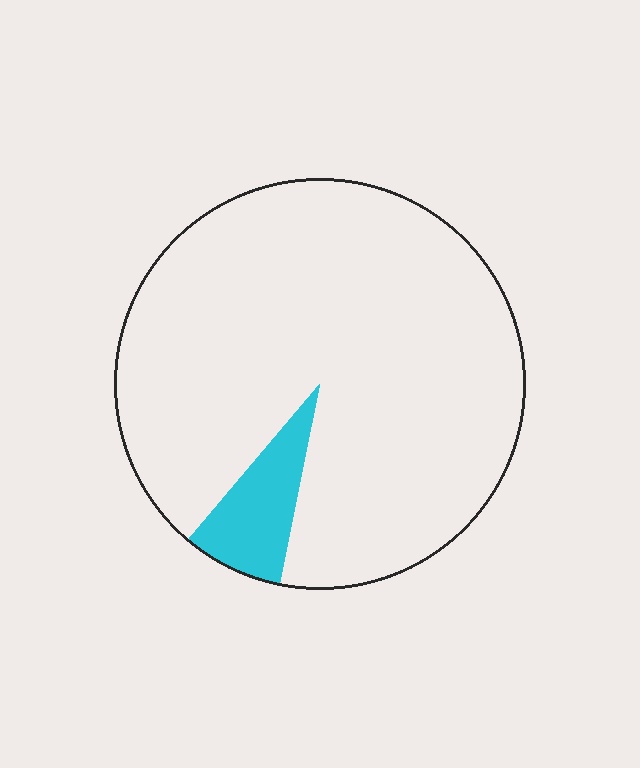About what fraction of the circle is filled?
About one tenth (1/10).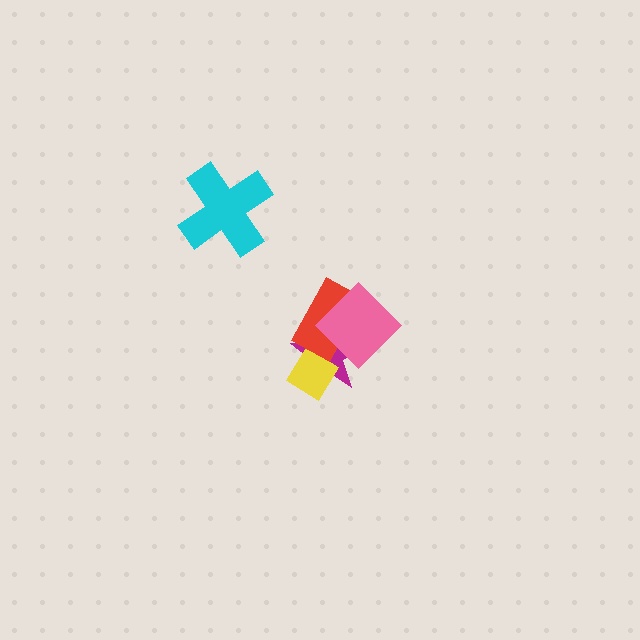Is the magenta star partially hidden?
Yes, it is partially covered by another shape.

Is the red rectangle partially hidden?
Yes, it is partially covered by another shape.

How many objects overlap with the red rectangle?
3 objects overlap with the red rectangle.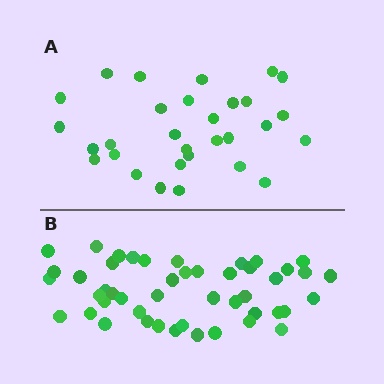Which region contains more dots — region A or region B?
Region B (the bottom region) has more dots.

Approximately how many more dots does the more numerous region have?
Region B has approximately 15 more dots than region A.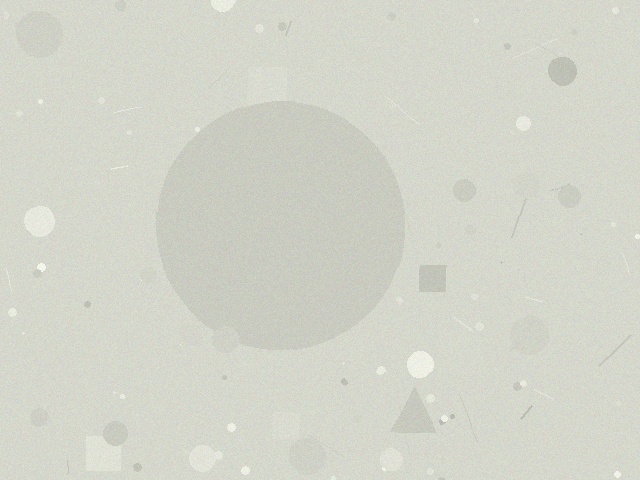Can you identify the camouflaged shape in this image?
The camouflaged shape is a circle.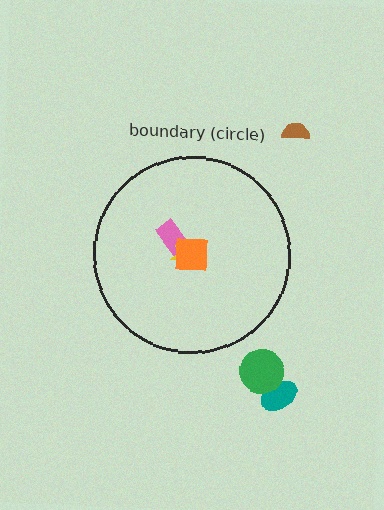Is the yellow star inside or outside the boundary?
Inside.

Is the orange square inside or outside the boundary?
Inside.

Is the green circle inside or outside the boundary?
Outside.